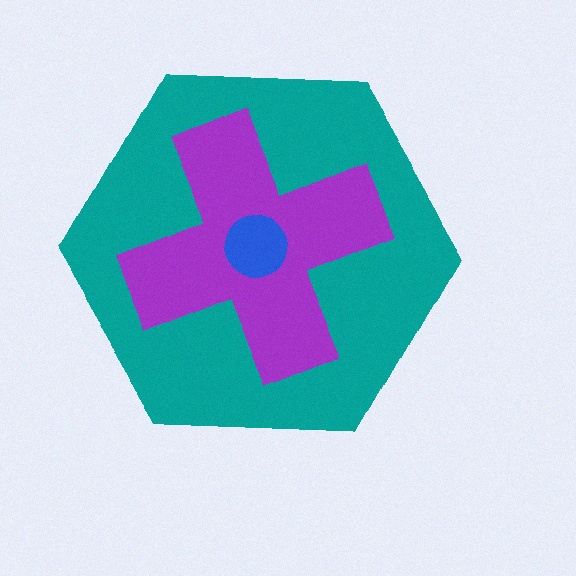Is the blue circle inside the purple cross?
Yes.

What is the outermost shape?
The teal hexagon.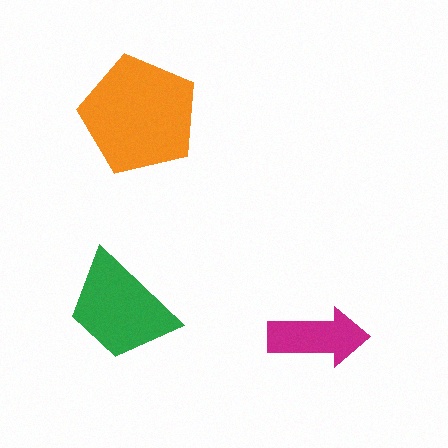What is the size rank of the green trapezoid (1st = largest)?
2nd.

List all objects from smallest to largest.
The magenta arrow, the green trapezoid, the orange pentagon.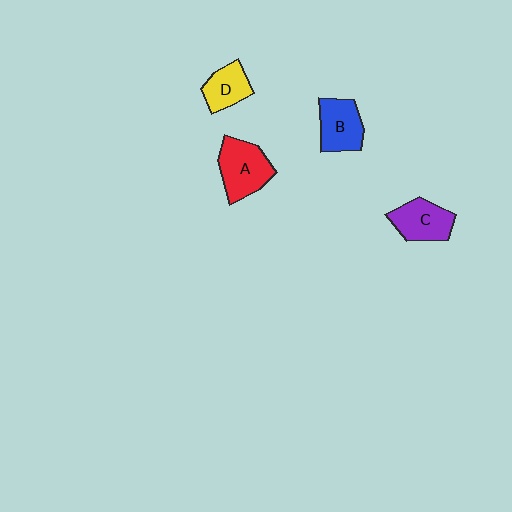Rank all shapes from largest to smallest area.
From largest to smallest: A (red), B (blue), C (purple), D (yellow).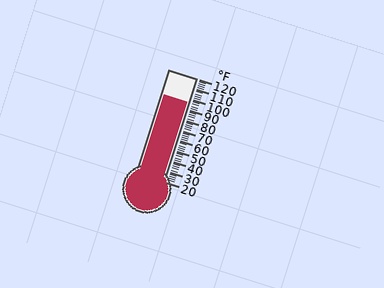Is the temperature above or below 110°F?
The temperature is below 110°F.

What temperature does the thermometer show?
The thermometer shows approximately 96°F.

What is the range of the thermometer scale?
The thermometer scale ranges from 20°F to 120°F.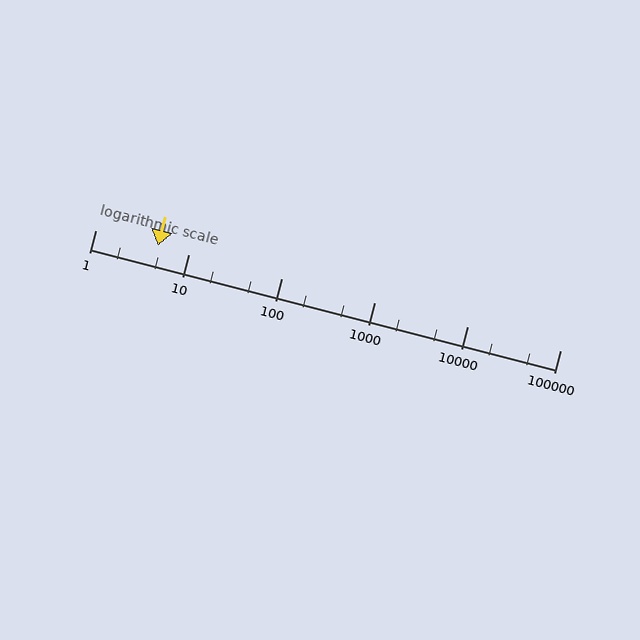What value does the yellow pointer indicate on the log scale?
The pointer indicates approximately 4.7.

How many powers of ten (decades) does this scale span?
The scale spans 5 decades, from 1 to 100000.